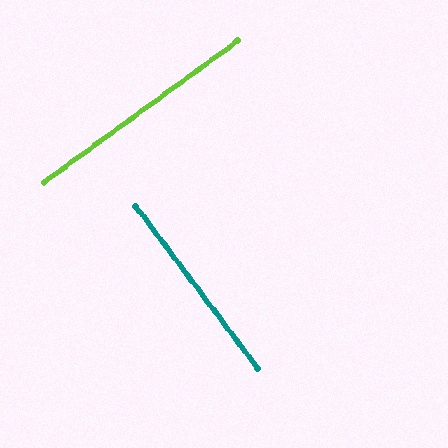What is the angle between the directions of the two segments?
Approximately 89 degrees.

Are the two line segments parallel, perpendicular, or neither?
Perpendicular — they meet at approximately 89°.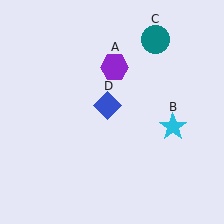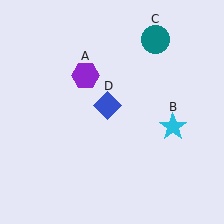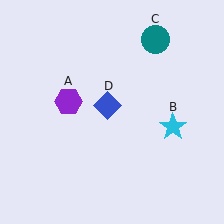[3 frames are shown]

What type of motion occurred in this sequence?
The purple hexagon (object A) rotated counterclockwise around the center of the scene.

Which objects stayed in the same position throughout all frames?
Cyan star (object B) and teal circle (object C) and blue diamond (object D) remained stationary.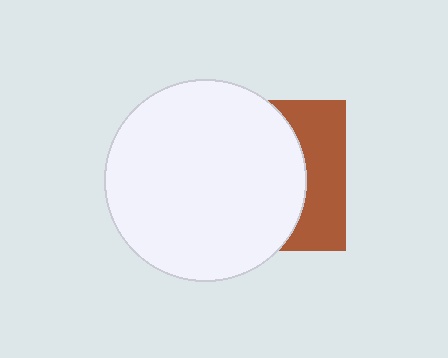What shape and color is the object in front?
The object in front is a white circle.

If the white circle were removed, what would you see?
You would see the complete brown square.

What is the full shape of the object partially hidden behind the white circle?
The partially hidden object is a brown square.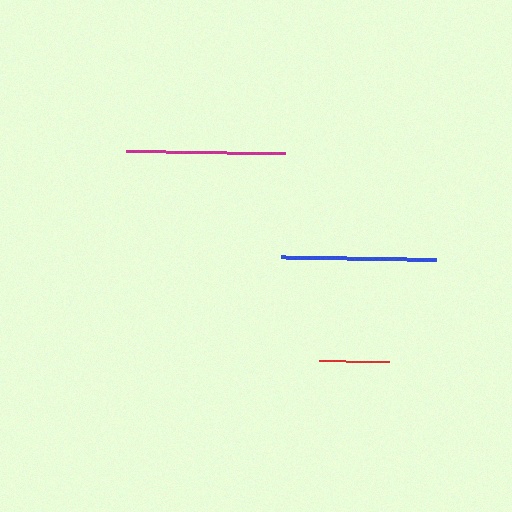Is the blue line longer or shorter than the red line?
The blue line is longer than the red line.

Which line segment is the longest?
The magenta line is the longest at approximately 159 pixels.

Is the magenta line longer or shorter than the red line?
The magenta line is longer than the red line.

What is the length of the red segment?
The red segment is approximately 70 pixels long.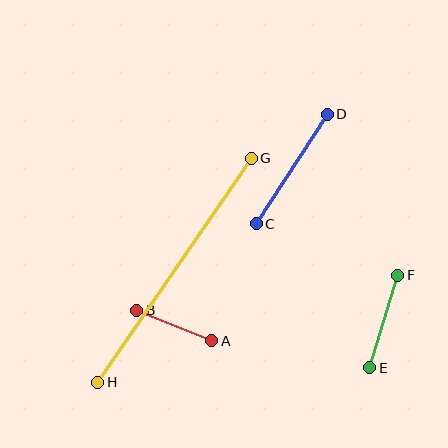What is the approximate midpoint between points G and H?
The midpoint is at approximately (174, 270) pixels.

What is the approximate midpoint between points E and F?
The midpoint is at approximately (384, 322) pixels.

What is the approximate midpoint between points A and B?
The midpoint is at approximately (174, 326) pixels.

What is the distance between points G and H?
The distance is approximately 271 pixels.